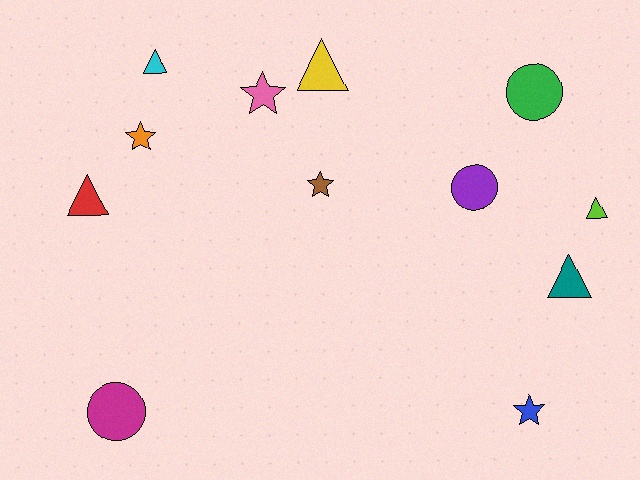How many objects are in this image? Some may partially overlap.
There are 12 objects.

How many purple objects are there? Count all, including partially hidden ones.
There is 1 purple object.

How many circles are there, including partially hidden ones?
There are 3 circles.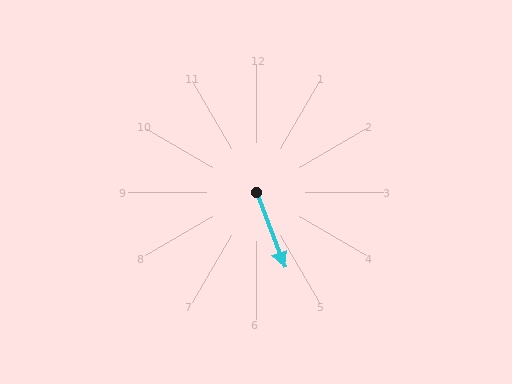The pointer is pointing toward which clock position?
Roughly 5 o'clock.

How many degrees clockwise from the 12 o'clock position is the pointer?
Approximately 159 degrees.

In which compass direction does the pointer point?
South.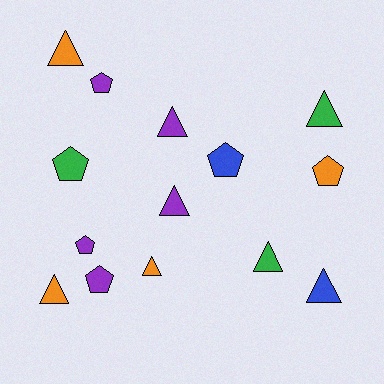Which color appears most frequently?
Purple, with 5 objects.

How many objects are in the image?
There are 14 objects.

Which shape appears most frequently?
Triangle, with 8 objects.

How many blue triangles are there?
There is 1 blue triangle.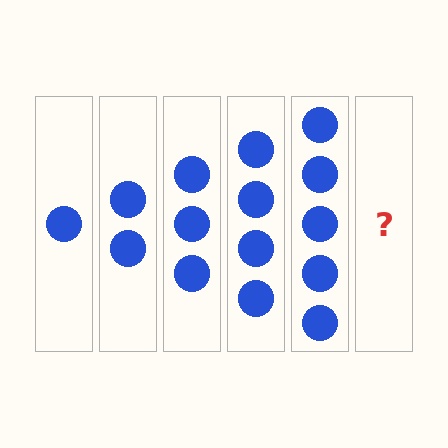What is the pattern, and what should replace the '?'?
The pattern is that each step adds one more circle. The '?' should be 6 circles.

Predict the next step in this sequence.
The next step is 6 circles.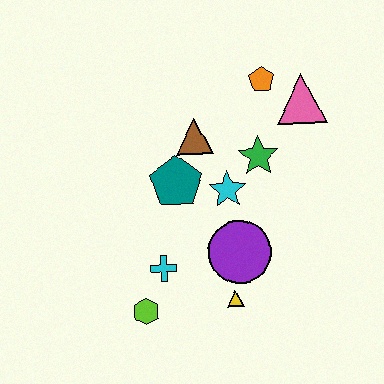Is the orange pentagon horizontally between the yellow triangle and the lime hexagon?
No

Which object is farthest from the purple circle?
The orange pentagon is farthest from the purple circle.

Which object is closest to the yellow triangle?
The purple circle is closest to the yellow triangle.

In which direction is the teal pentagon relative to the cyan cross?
The teal pentagon is above the cyan cross.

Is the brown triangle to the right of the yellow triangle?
No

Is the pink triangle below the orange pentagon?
Yes